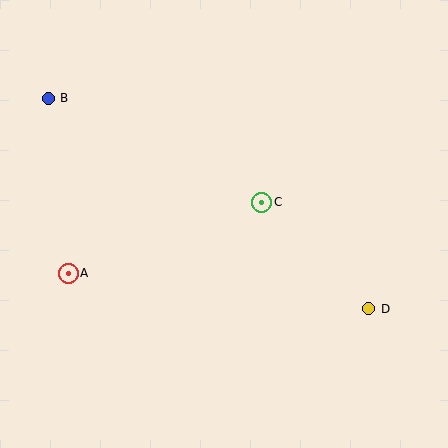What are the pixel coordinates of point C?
Point C is at (262, 202).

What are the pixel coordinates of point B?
Point B is at (48, 98).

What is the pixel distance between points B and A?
The distance between B and A is 176 pixels.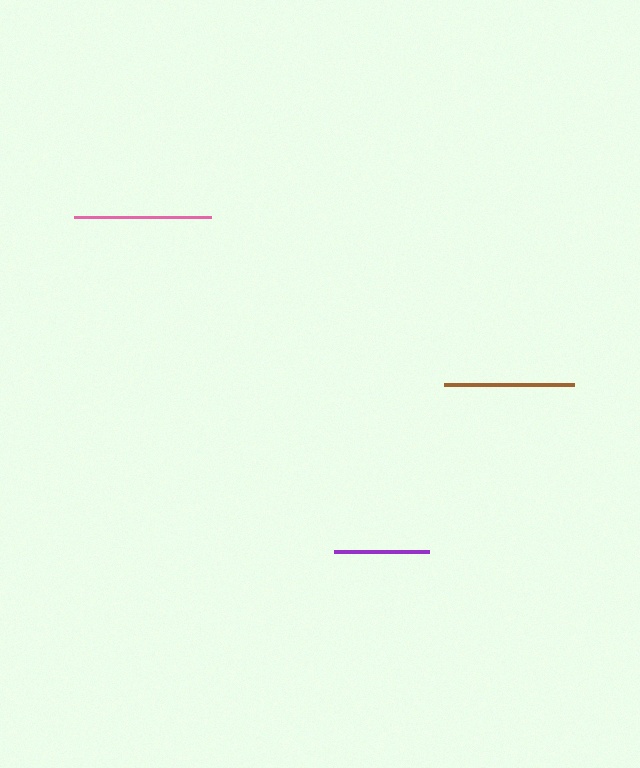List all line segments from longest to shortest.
From longest to shortest: pink, brown, purple.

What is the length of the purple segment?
The purple segment is approximately 95 pixels long.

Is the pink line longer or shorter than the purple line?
The pink line is longer than the purple line.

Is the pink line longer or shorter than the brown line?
The pink line is longer than the brown line.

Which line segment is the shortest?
The purple line is the shortest at approximately 95 pixels.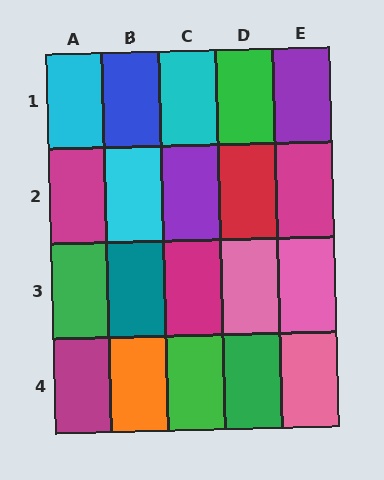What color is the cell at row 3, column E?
Pink.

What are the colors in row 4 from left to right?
Magenta, orange, green, green, pink.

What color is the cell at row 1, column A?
Cyan.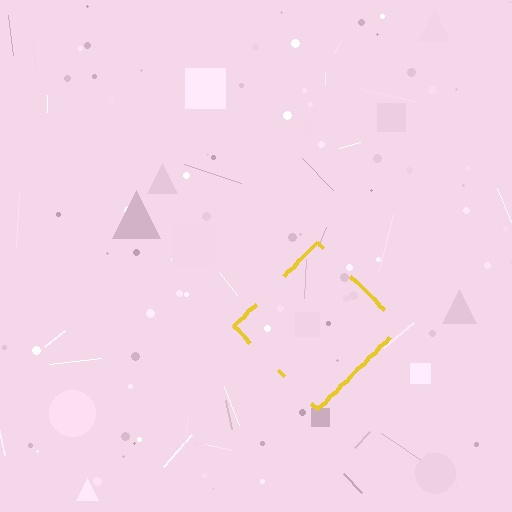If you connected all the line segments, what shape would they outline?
They would outline a diamond.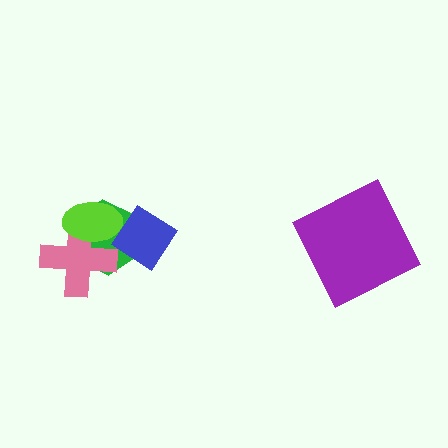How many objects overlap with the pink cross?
2 objects overlap with the pink cross.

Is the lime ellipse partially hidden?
Yes, it is partially covered by another shape.